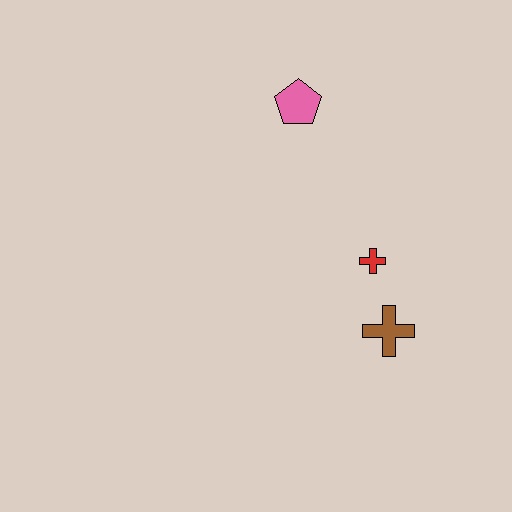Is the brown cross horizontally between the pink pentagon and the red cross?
No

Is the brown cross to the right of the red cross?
Yes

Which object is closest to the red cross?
The brown cross is closest to the red cross.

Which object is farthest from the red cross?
The pink pentagon is farthest from the red cross.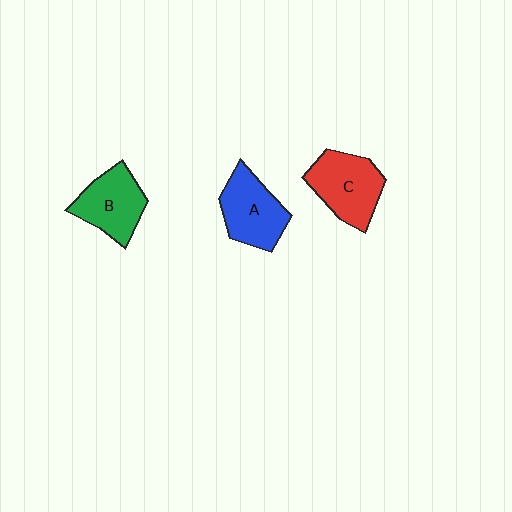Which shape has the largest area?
Shape C (red).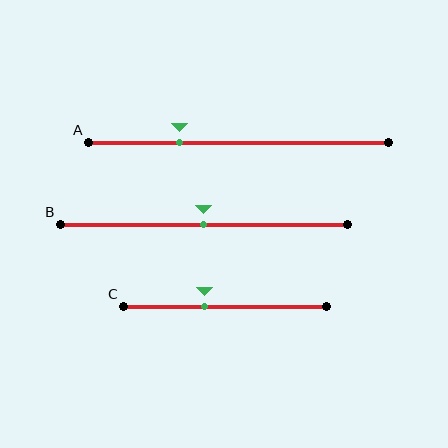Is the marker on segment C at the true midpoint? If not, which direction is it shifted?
No, the marker on segment C is shifted to the left by about 10% of the segment length.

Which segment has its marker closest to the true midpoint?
Segment B has its marker closest to the true midpoint.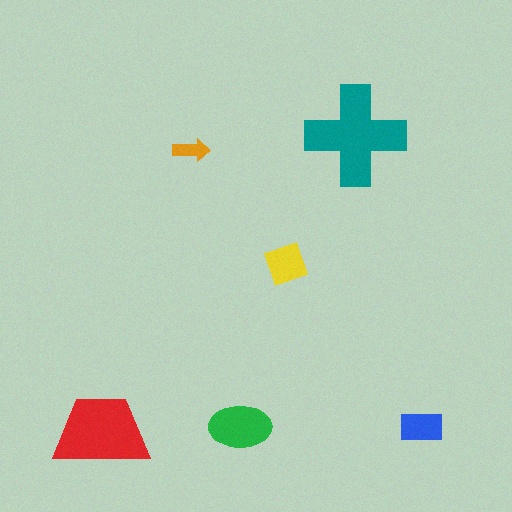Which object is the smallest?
The orange arrow.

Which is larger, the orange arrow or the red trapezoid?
The red trapezoid.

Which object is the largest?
The teal cross.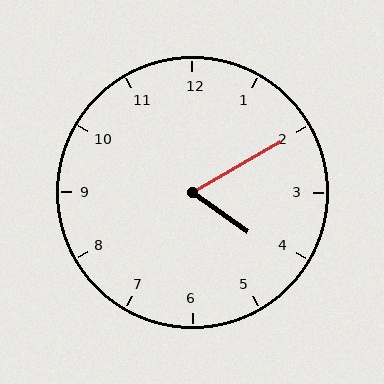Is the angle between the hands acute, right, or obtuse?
It is acute.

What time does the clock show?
4:10.